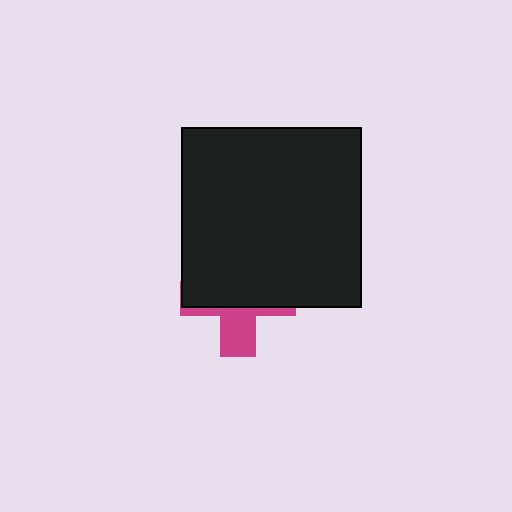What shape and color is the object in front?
The object in front is a black square.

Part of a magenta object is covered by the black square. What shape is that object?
It is a cross.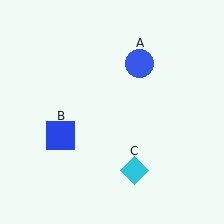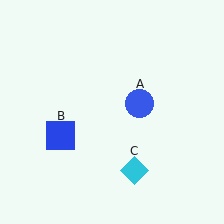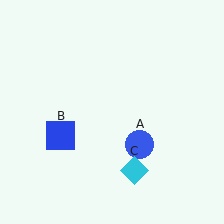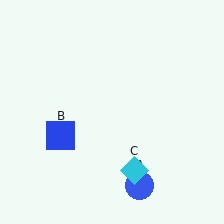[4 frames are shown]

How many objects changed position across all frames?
1 object changed position: blue circle (object A).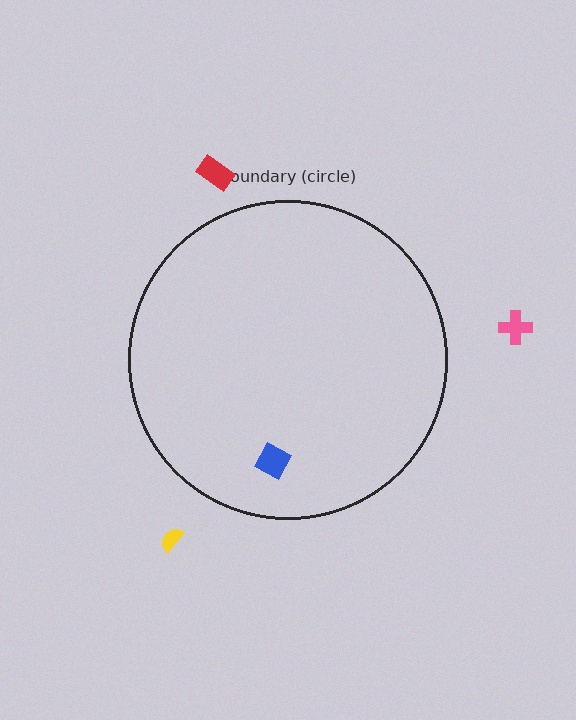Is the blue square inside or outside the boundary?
Inside.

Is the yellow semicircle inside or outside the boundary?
Outside.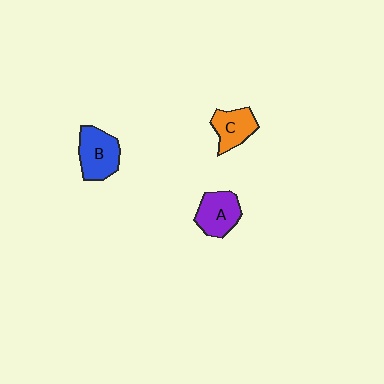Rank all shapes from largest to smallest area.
From largest to smallest: B (blue), A (purple), C (orange).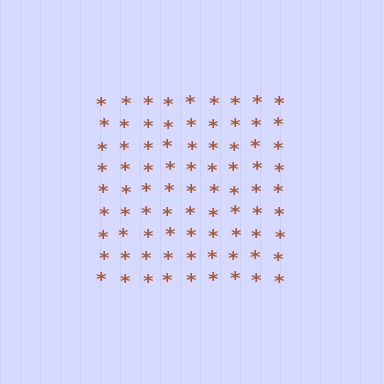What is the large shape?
The large shape is a square.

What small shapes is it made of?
It is made of small asterisks.